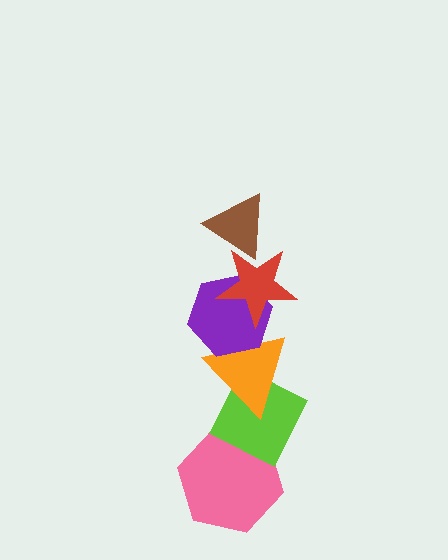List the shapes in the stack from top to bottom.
From top to bottom: the brown triangle, the red star, the purple hexagon, the orange triangle, the lime diamond, the pink hexagon.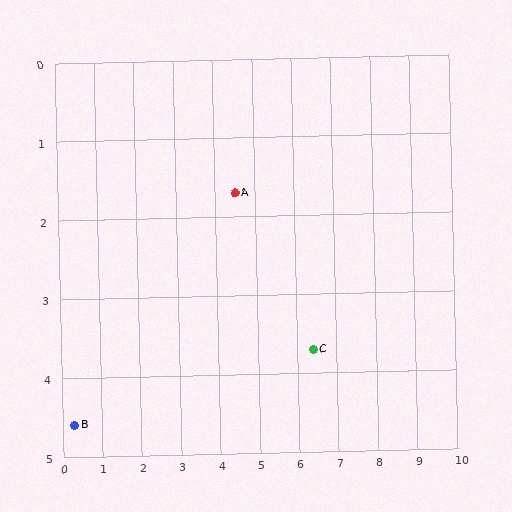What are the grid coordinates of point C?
Point C is at approximately (6.4, 3.7).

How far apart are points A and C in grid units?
Points A and C are about 2.8 grid units apart.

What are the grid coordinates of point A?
Point A is at approximately (4.5, 1.7).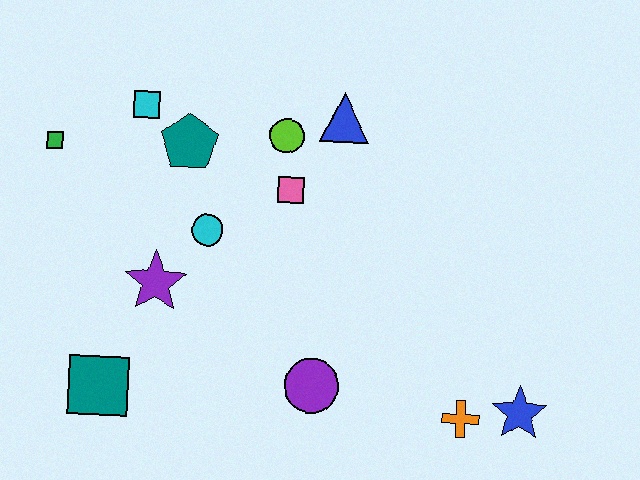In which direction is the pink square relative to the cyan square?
The pink square is to the right of the cyan square.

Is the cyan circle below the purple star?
No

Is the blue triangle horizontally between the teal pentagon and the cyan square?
No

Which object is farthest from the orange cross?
The green square is farthest from the orange cross.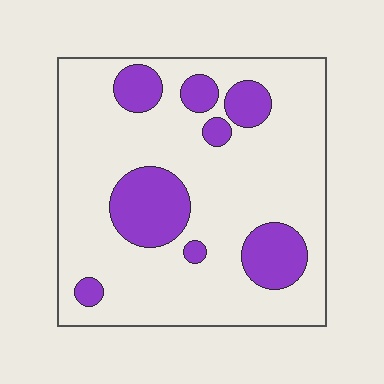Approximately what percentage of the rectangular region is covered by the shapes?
Approximately 20%.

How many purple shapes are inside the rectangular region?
8.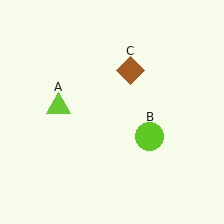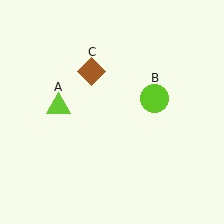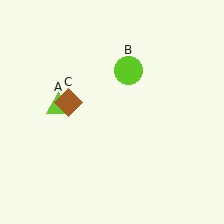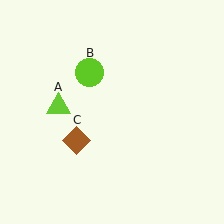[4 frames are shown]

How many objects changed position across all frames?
2 objects changed position: lime circle (object B), brown diamond (object C).